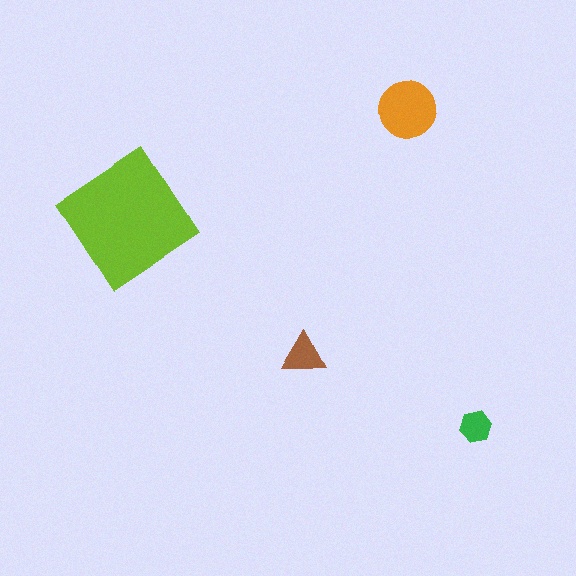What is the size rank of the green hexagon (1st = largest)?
4th.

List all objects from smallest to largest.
The green hexagon, the brown triangle, the orange circle, the lime diamond.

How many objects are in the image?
There are 4 objects in the image.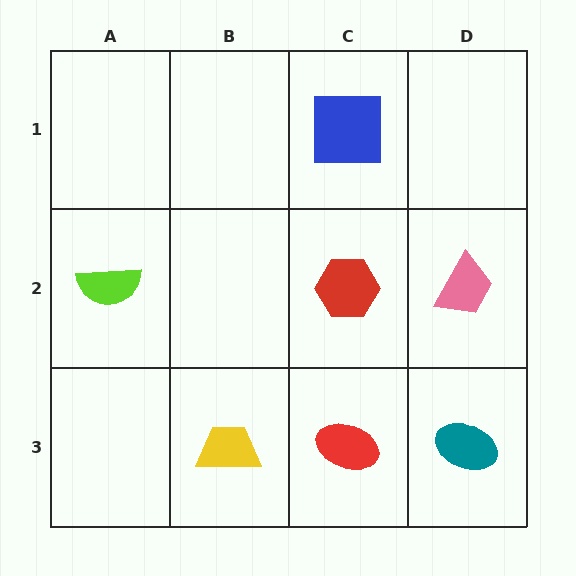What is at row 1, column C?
A blue square.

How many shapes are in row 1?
1 shape.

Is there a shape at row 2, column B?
No, that cell is empty.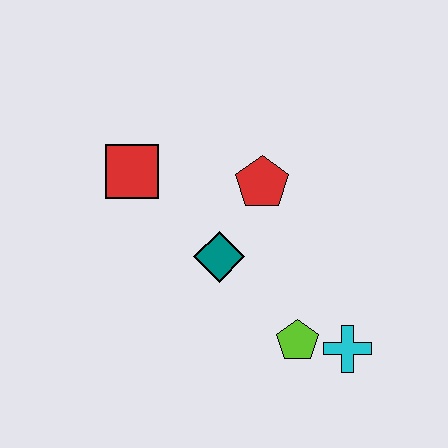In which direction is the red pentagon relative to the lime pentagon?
The red pentagon is above the lime pentagon.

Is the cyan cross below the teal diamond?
Yes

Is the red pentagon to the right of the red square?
Yes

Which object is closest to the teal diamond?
The red pentagon is closest to the teal diamond.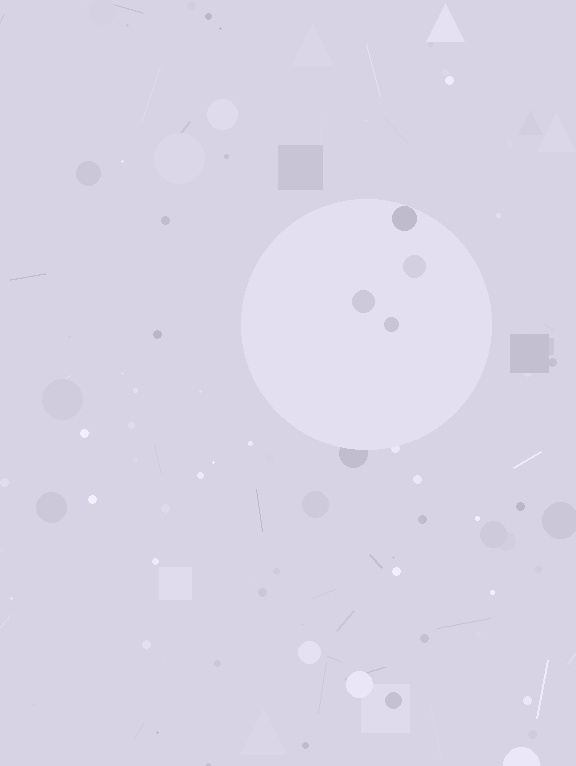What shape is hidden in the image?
A circle is hidden in the image.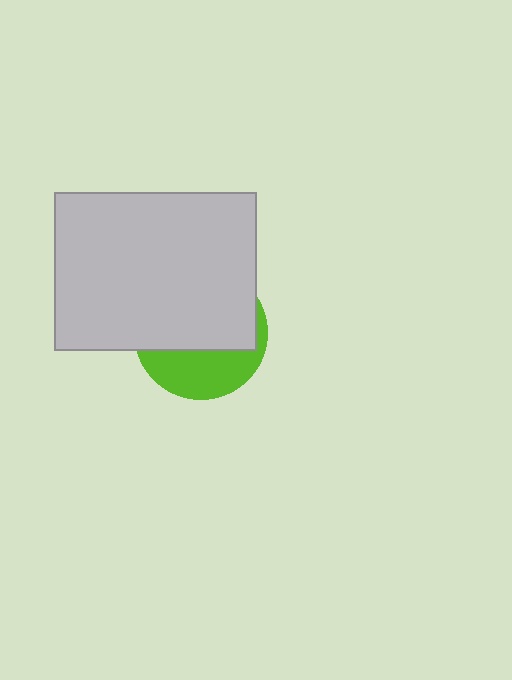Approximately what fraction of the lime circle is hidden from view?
Roughly 64% of the lime circle is hidden behind the light gray rectangle.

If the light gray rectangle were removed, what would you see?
You would see the complete lime circle.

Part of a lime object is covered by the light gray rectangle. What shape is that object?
It is a circle.